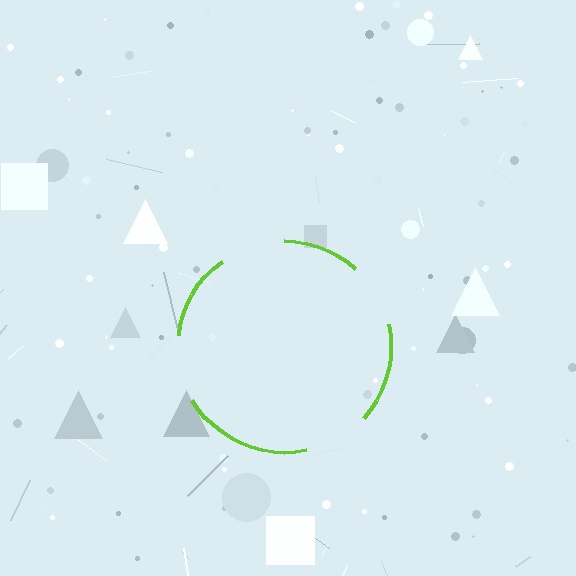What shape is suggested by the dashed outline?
The dashed outline suggests a circle.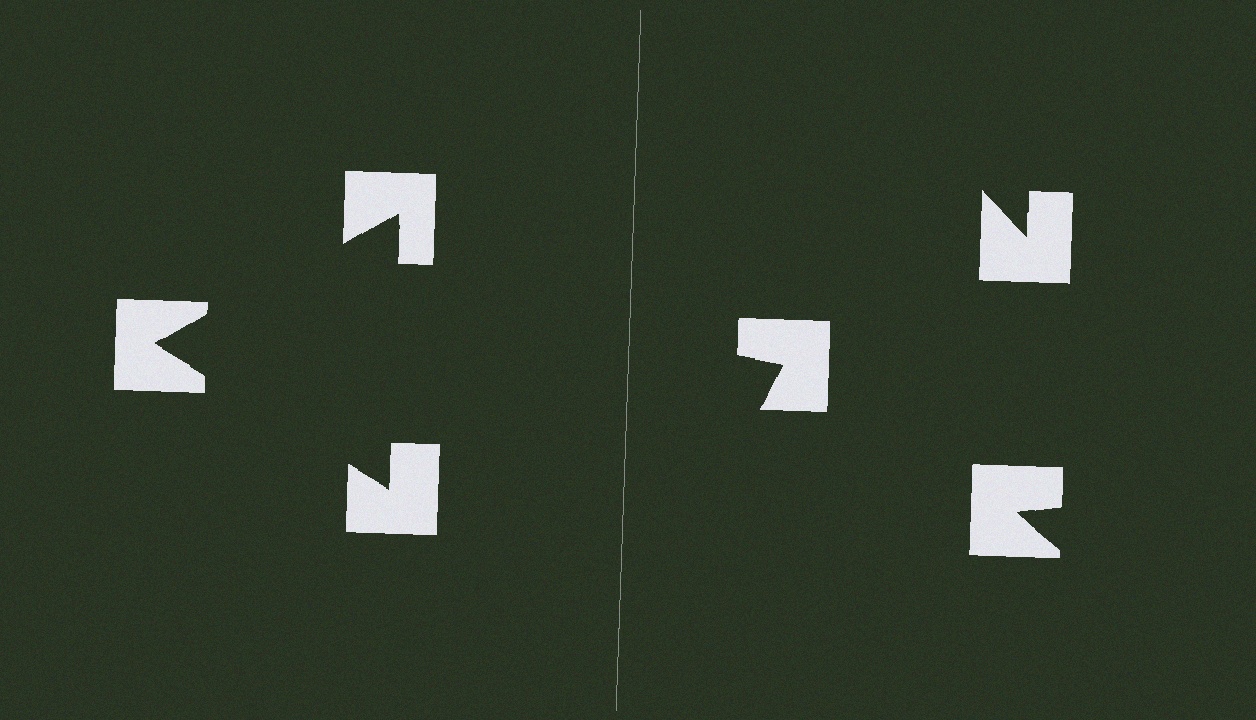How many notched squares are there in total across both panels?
6 — 3 on each side.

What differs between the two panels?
The notched squares are positioned identically on both sides; only the wedge orientations differ. On the left they align to a triangle; on the right they are misaligned.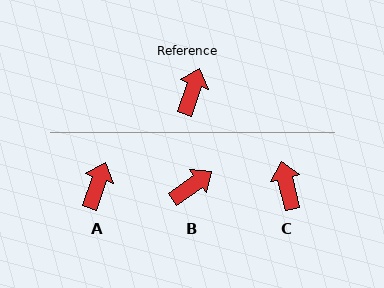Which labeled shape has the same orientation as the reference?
A.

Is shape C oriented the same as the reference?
No, it is off by about 32 degrees.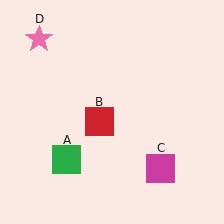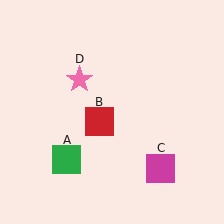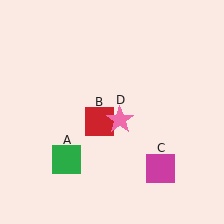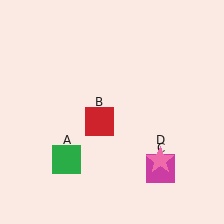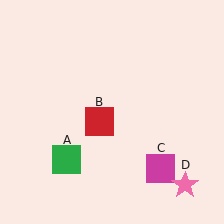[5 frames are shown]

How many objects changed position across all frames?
1 object changed position: pink star (object D).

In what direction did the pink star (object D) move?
The pink star (object D) moved down and to the right.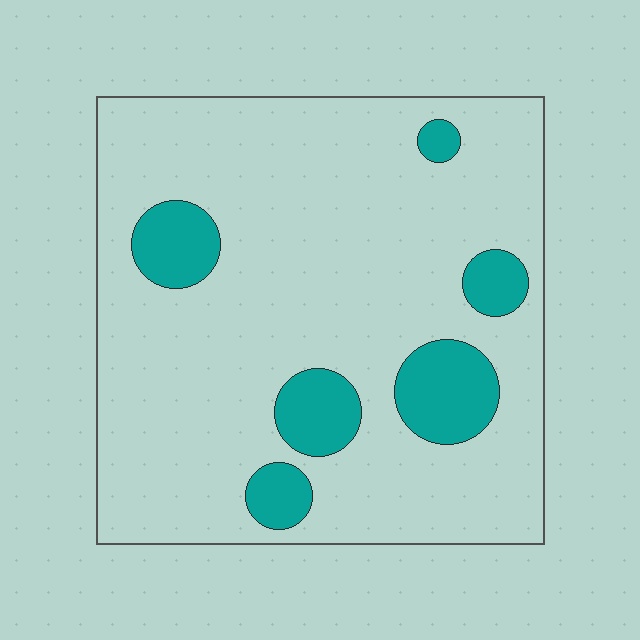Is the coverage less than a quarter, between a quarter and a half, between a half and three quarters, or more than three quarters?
Less than a quarter.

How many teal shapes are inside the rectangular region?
6.